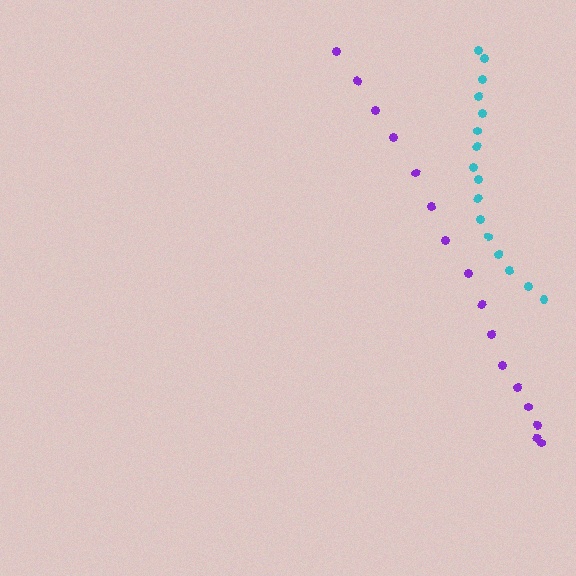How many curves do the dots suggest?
There are 2 distinct paths.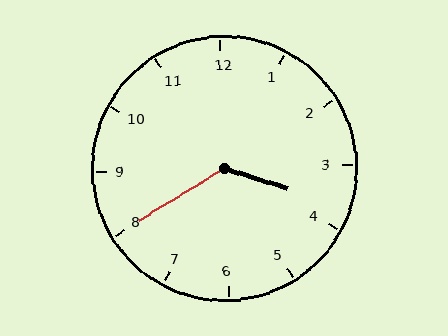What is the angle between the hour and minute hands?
Approximately 130 degrees.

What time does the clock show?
3:40.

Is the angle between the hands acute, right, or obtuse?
It is obtuse.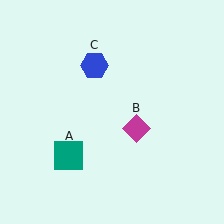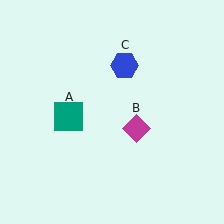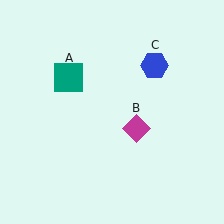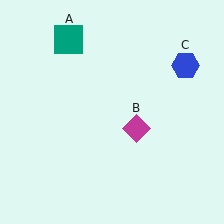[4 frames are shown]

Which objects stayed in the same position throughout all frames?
Magenta diamond (object B) remained stationary.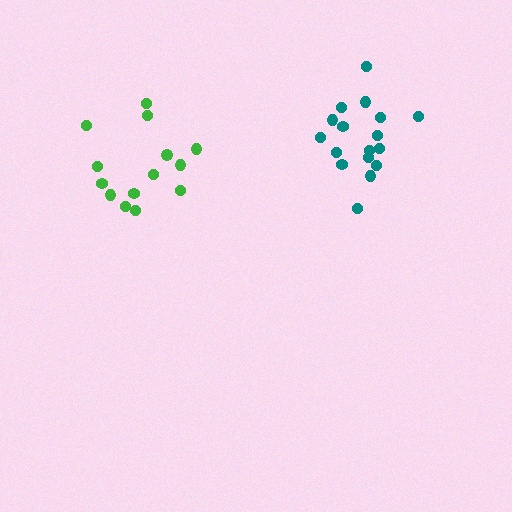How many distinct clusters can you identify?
There are 2 distinct clusters.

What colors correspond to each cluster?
The clusters are colored: teal, green.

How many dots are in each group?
Group 1: 17 dots, Group 2: 14 dots (31 total).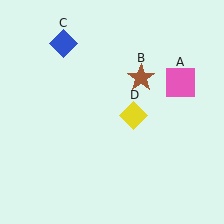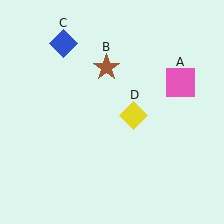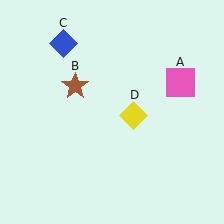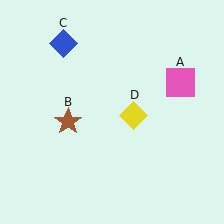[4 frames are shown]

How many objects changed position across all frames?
1 object changed position: brown star (object B).